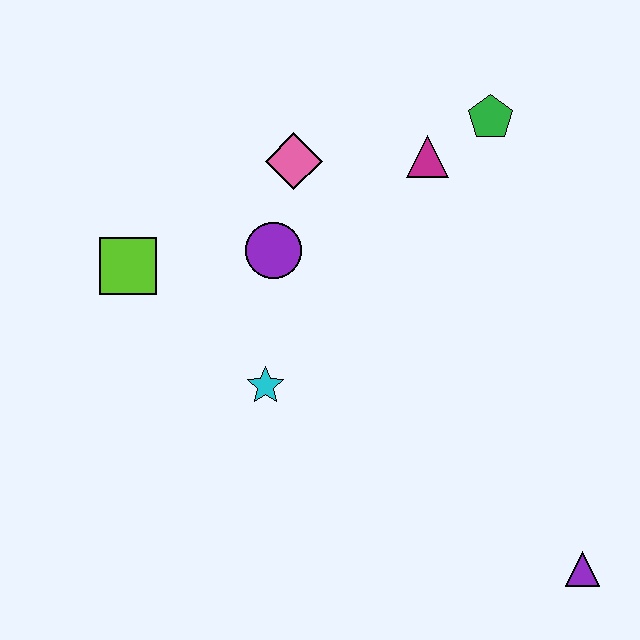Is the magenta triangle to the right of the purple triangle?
No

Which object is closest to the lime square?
The purple circle is closest to the lime square.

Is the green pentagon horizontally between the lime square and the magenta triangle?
No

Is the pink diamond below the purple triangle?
No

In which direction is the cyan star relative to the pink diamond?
The cyan star is below the pink diamond.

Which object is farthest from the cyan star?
The purple triangle is farthest from the cyan star.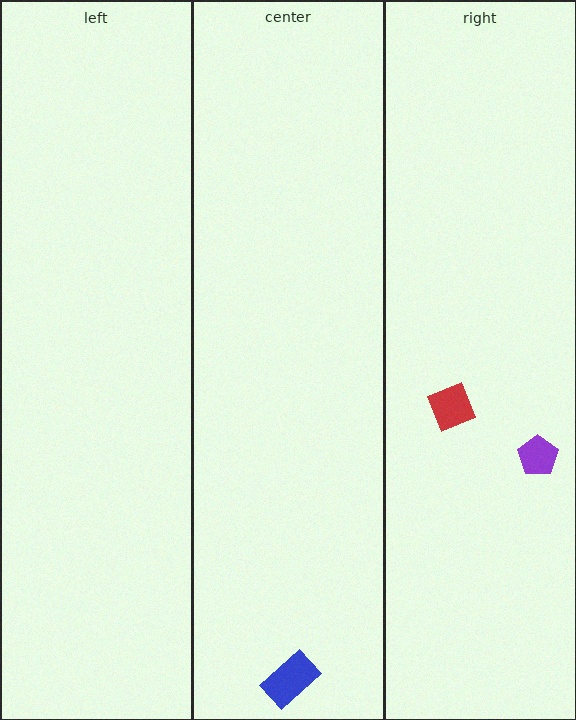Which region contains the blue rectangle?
The center region.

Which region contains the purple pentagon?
The right region.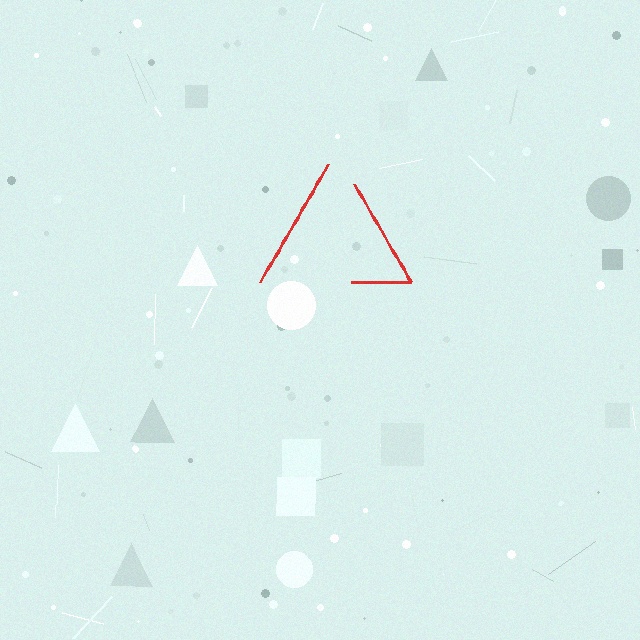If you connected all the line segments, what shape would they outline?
They would outline a triangle.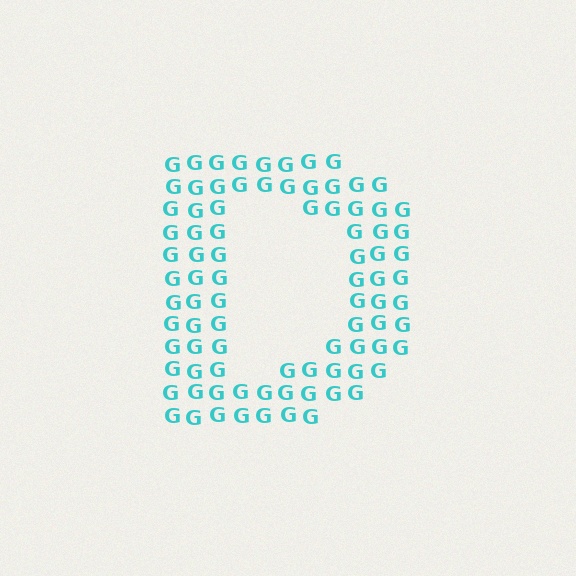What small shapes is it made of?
It is made of small letter G's.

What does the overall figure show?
The overall figure shows the letter D.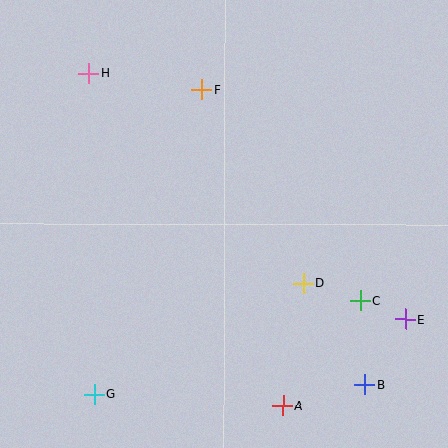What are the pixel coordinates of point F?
Point F is at (202, 90).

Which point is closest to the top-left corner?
Point H is closest to the top-left corner.